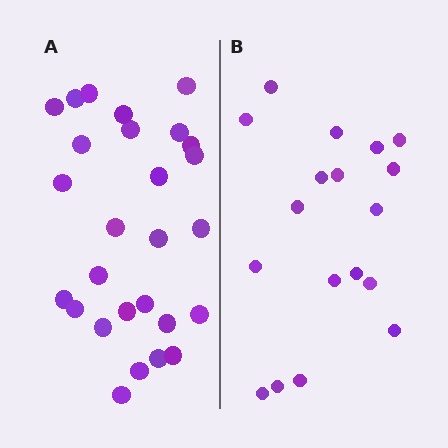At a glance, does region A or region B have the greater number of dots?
Region A (the left region) has more dots.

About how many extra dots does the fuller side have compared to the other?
Region A has roughly 8 or so more dots than region B.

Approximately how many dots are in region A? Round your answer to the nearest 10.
About 30 dots. (The exact count is 27, which rounds to 30.)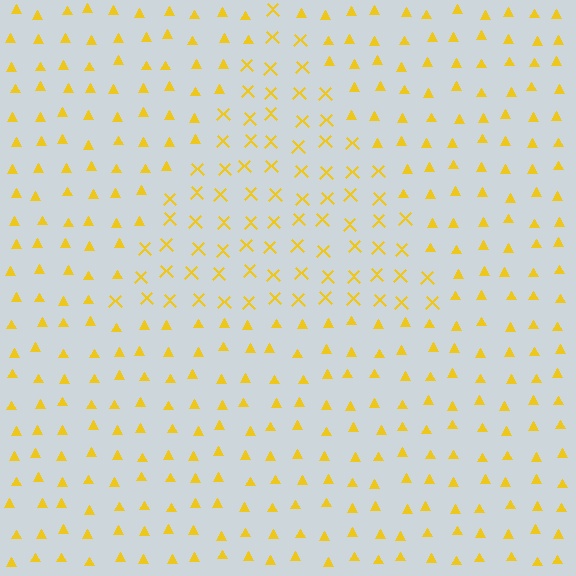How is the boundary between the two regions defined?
The boundary is defined by a change in element shape: X marks inside vs. triangles outside. All elements share the same color and spacing.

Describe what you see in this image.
The image is filled with small yellow elements arranged in a uniform grid. A triangle-shaped region contains X marks, while the surrounding area contains triangles. The boundary is defined purely by the change in element shape.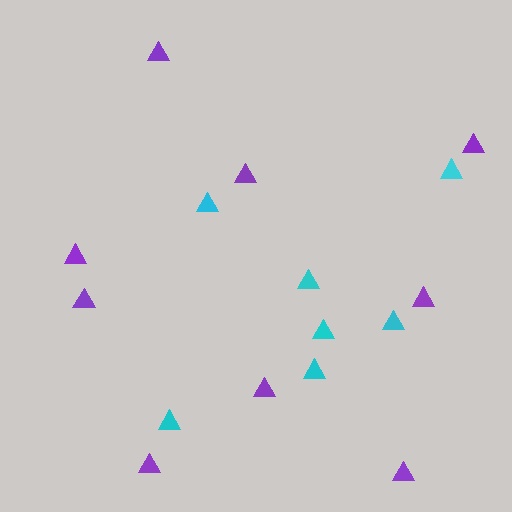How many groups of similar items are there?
There are 2 groups: one group of purple triangles (9) and one group of cyan triangles (7).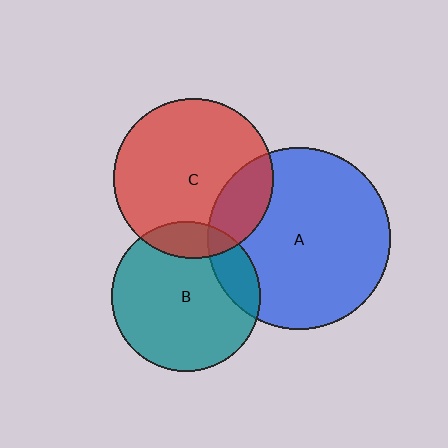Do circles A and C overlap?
Yes.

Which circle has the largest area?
Circle A (blue).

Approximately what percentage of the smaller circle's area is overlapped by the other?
Approximately 20%.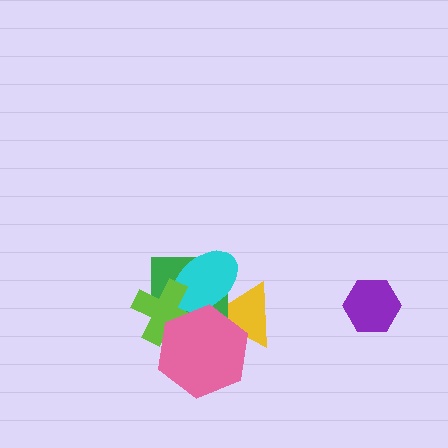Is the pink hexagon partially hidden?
No, no other shape covers it.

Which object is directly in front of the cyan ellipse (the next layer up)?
The lime cross is directly in front of the cyan ellipse.